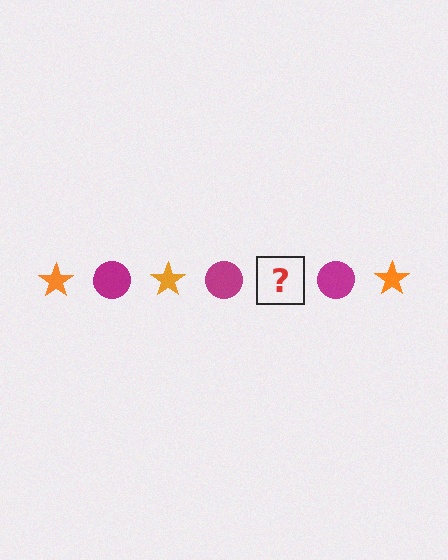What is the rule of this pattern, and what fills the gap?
The rule is that the pattern alternates between orange star and magenta circle. The gap should be filled with an orange star.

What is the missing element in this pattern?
The missing element is an orange star.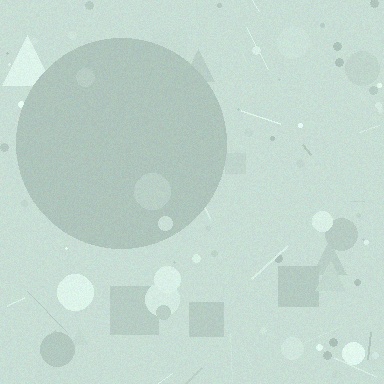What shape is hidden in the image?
A circle is hidden in the image.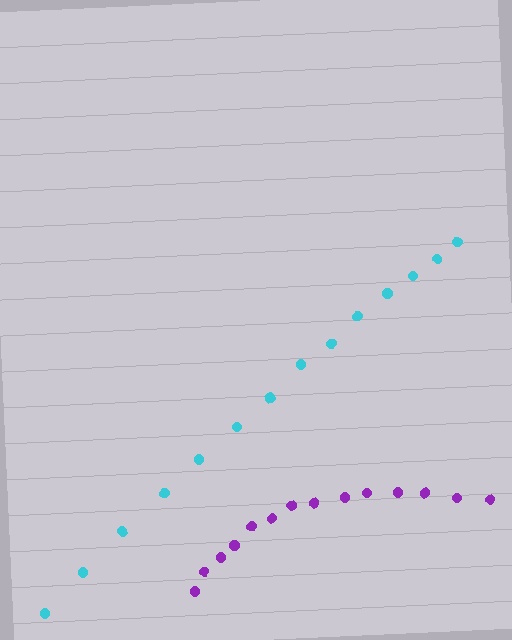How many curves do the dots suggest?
There are 2 distinct paths.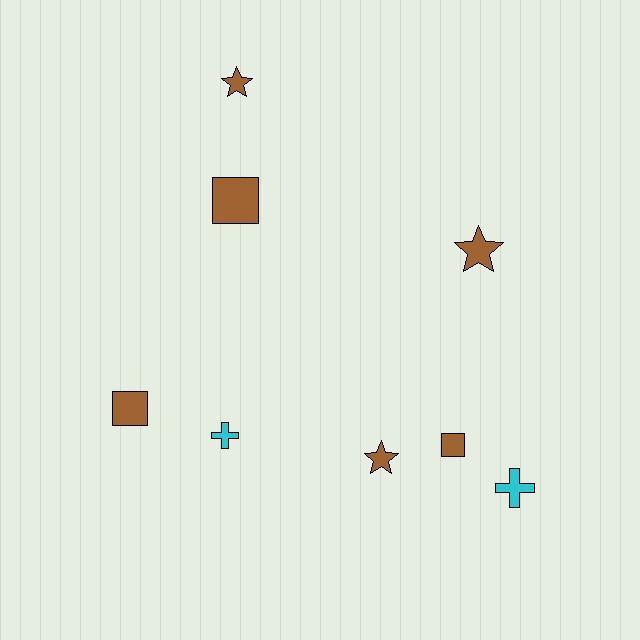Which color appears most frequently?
Brown, with 6 objects.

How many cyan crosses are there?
There are 2 cyan crosses.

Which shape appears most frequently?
Star, with 3 objects.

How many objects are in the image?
There are 8 objects.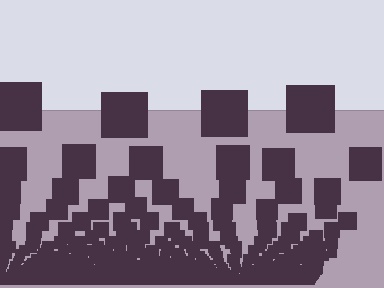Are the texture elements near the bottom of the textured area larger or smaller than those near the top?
Smaller. The gradient is inverted — elements near the bottom are smaller and denser.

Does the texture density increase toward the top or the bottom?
Density increases toward the bottom.